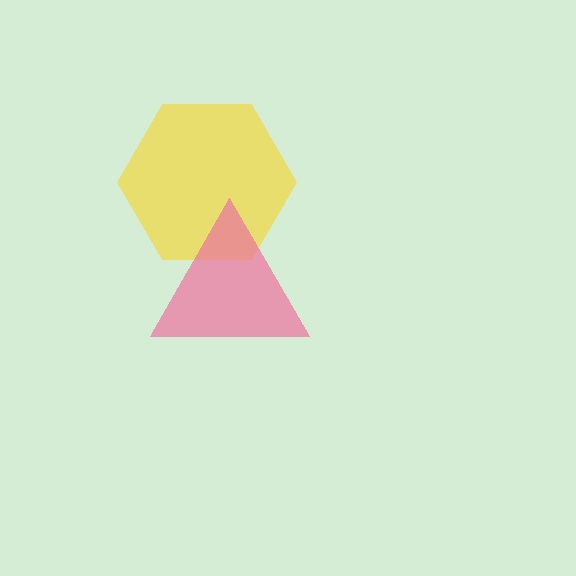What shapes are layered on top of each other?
The layered shapes are: a yellow hexagon, a pink triangle.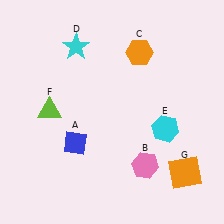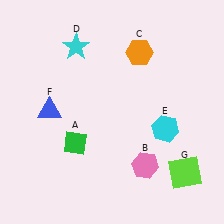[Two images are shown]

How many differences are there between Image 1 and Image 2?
There are 3 differences between the two images.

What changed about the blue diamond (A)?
In Image 1, A is blue. In Image 2, it changed to green.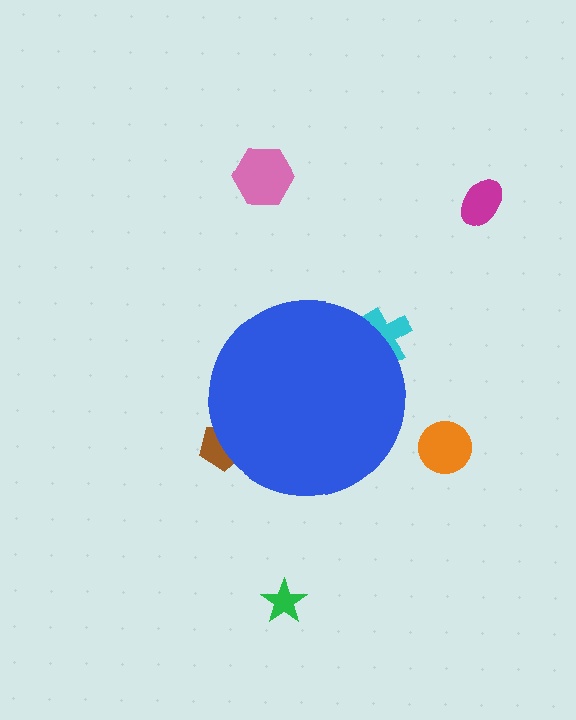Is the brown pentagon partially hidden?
Yes, the brown pentagon is partially hidden behind the blue circle.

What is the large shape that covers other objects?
A blue circle.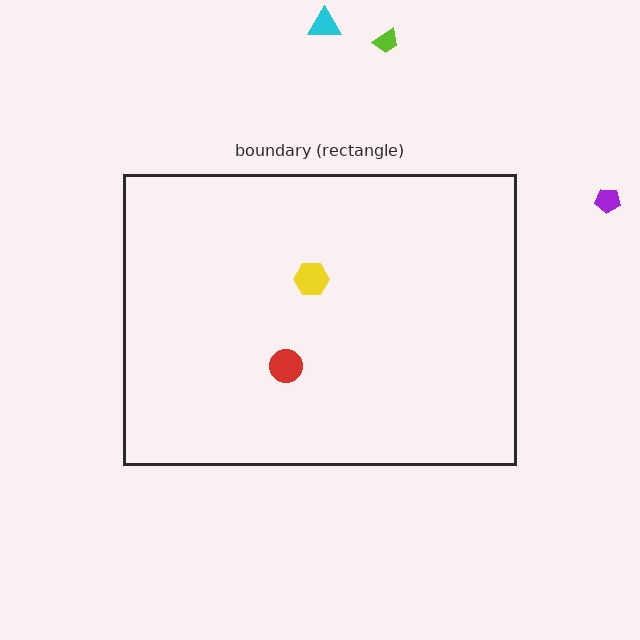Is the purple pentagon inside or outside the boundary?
Outside.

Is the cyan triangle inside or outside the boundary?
Outside.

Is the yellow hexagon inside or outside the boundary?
Inside.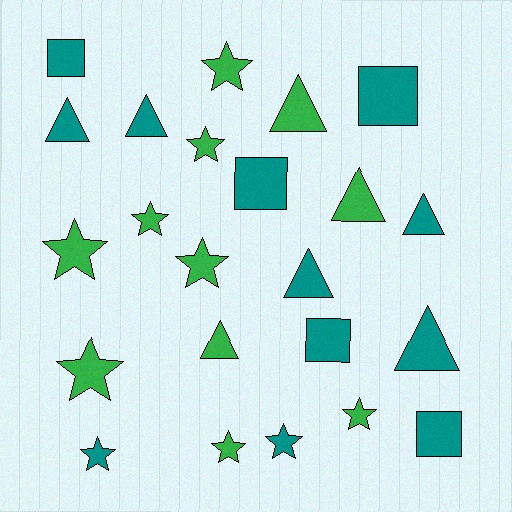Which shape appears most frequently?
Star, with 10 objects.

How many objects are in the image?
There are 23 objects.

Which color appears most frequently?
Teal, with 12 objects.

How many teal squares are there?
There are 5 teal squares.